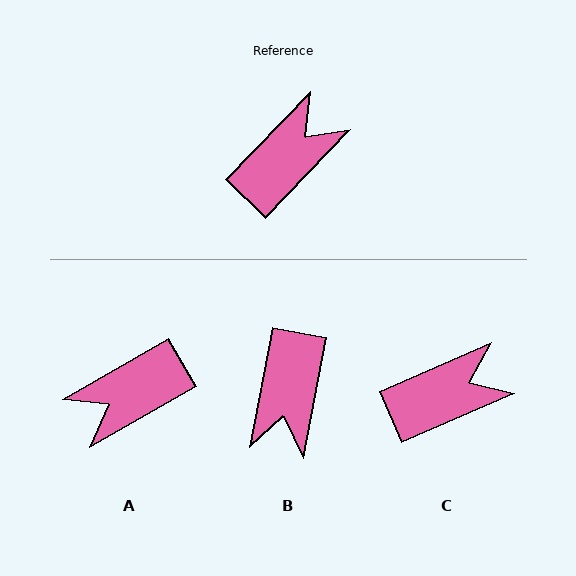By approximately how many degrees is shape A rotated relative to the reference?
Approximately 164 degrees counter-clockwise.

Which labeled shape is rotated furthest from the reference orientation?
A, about 164 degrees away.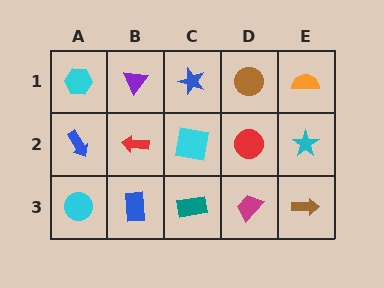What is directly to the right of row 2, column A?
A red arrow.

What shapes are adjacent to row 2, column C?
A blue star (row 1, column C), a teal rectangle (row 3, column C), a red arrow (row 2, column B), a red circle (row 2, column D).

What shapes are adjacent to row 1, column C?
A cyan square (row 2, column C), a purple triangle (row 1, column B), a brown circle (row 1, column D).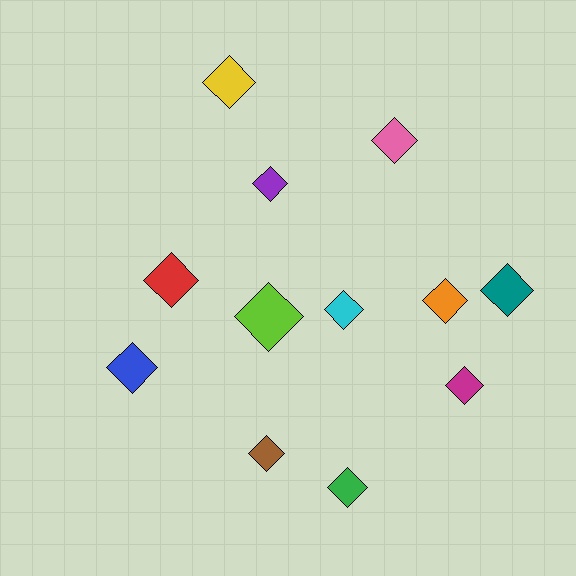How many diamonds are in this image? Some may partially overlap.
There are 12 diamonds.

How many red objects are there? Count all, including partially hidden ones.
There is 1 red object.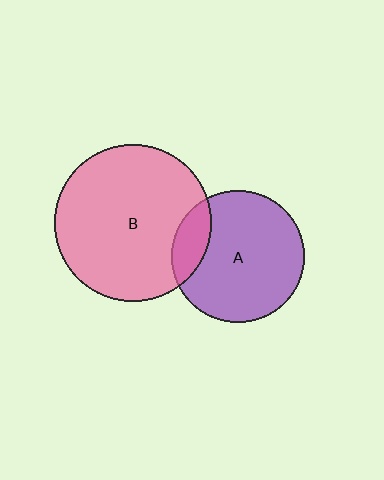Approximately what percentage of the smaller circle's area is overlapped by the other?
Approximately 15%.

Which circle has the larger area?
Circle B (pink).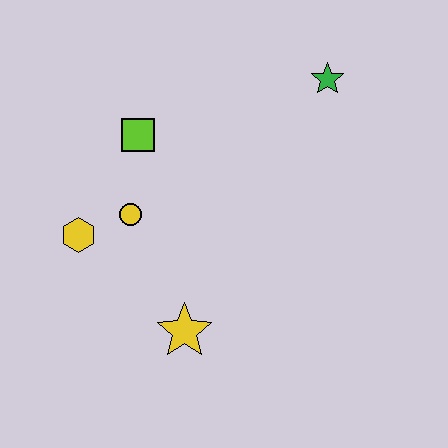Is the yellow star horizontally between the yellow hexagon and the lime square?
No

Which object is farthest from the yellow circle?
The green star is farthest from the yellow circle.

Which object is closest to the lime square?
The yellow circle is closest to the lime square.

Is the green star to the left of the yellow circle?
No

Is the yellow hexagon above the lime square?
No